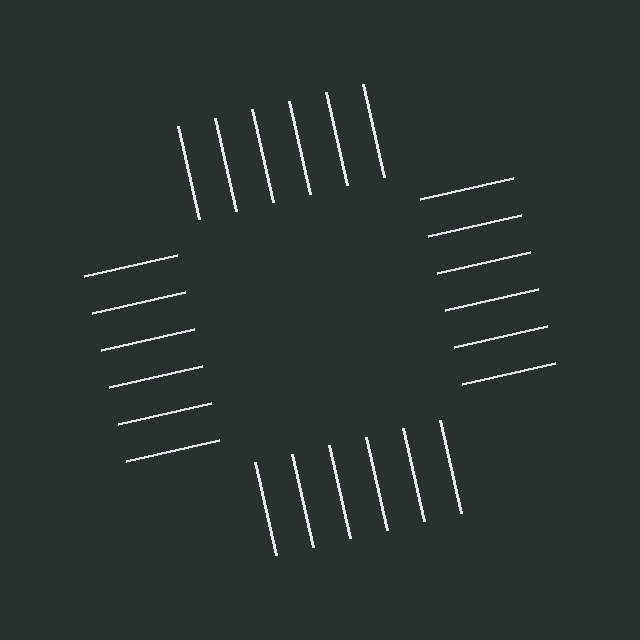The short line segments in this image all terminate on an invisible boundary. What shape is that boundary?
An illusory square — the line segments terminate on its edges but no continuous stroke is drawn.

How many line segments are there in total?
24 — 6 along each of the 4 edges.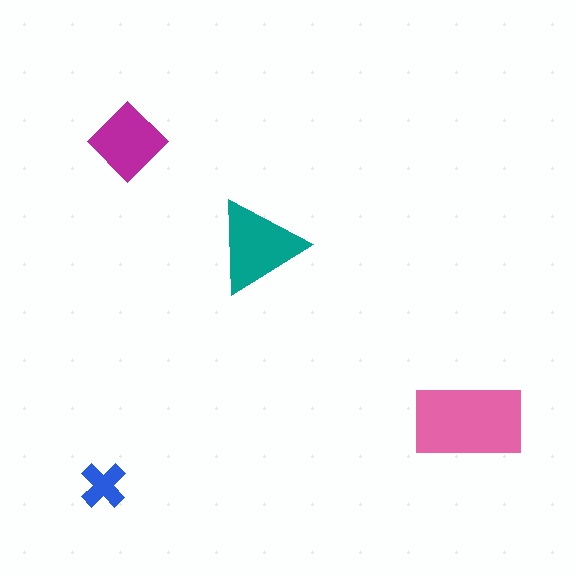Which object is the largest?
The pink rectangle.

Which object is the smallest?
The blue cross.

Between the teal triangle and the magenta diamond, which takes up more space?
The teal triangle.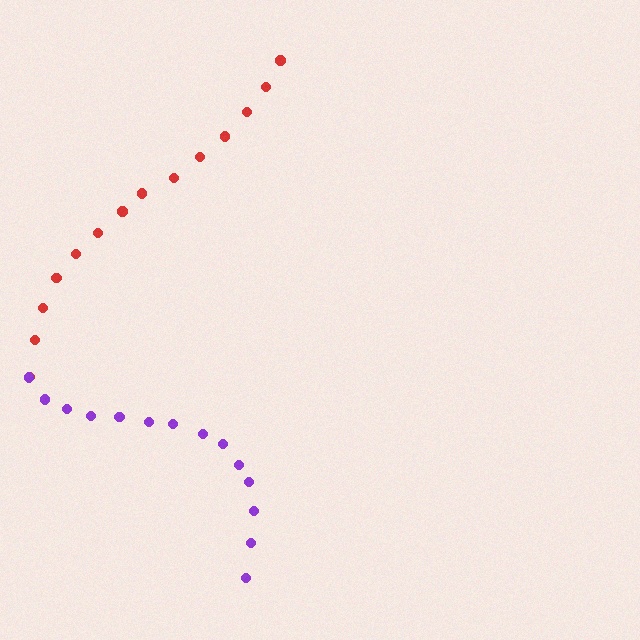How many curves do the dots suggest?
There are 2 distinct paths.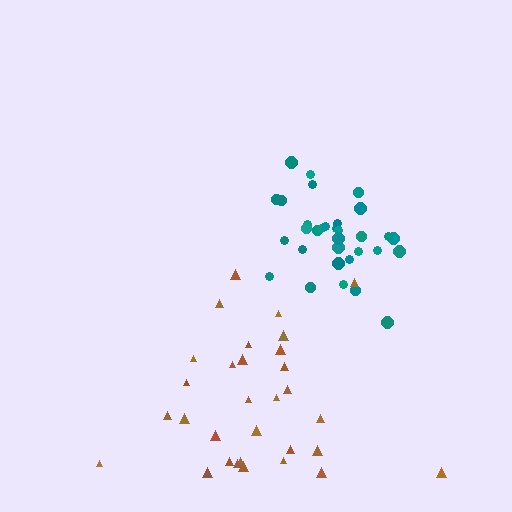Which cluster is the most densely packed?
Teal.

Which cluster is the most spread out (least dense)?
Brown.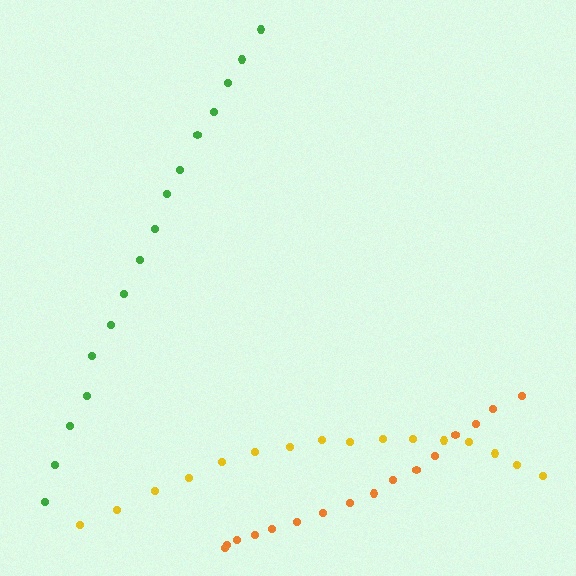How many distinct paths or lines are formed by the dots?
There are 3 distinct paths.